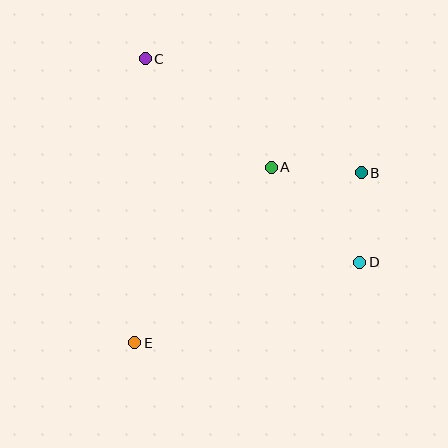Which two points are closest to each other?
Points B and D are closest to each other.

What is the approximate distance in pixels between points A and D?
The distance between A and D is approximately 130 pixels.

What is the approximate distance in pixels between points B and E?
The distance between B and E is approximately 283 pixels.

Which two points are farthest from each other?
Points C and D are farthest from each other.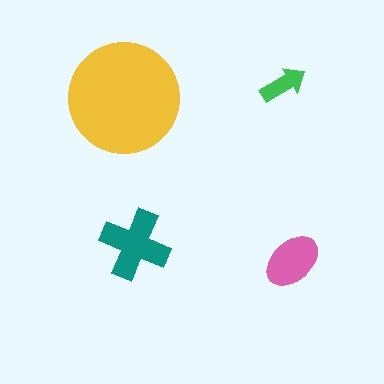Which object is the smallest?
The green arrow.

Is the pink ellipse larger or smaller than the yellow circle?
Smaller.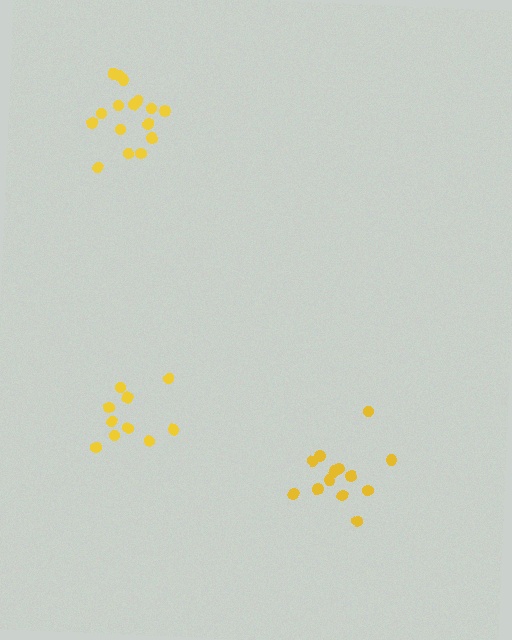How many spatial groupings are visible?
There are 3 spatial groupings.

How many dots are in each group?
Group 1: 14 dots, Group 2: 16 dots, Group 3: 10 dots (40 total).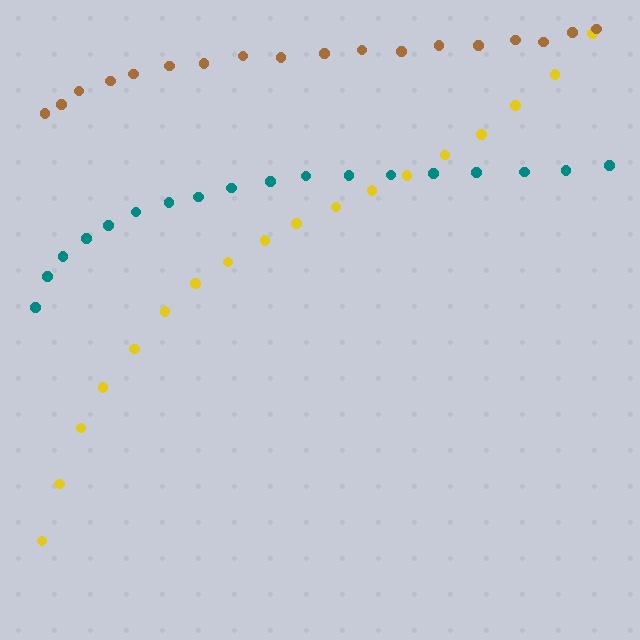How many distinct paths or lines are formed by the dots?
There are 3 distinct paths.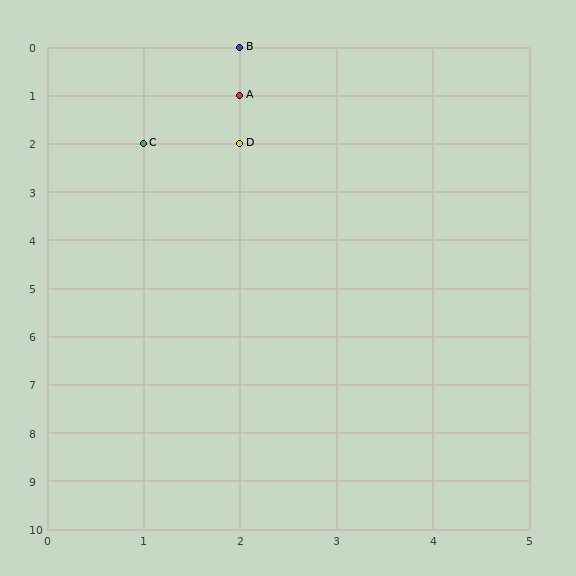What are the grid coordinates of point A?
Point A is at grid coordinates (2, 1).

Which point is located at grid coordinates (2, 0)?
Point B is at (2, 0).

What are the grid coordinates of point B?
Point B is at grid coordinates (2, 0).